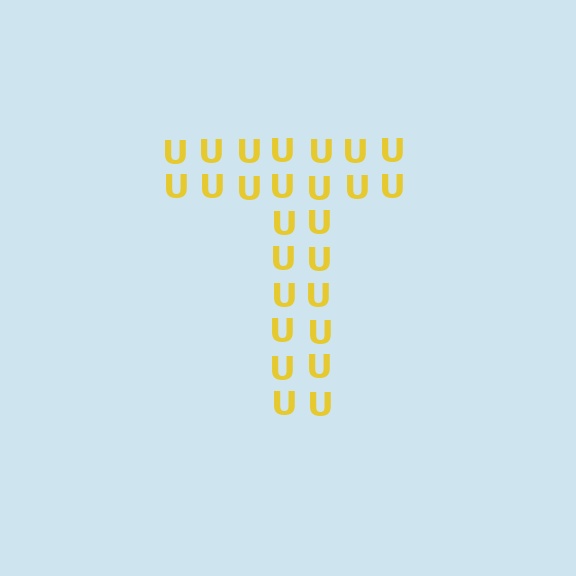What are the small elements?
The small elements are letter U's.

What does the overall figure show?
The overall figure shows the letter T.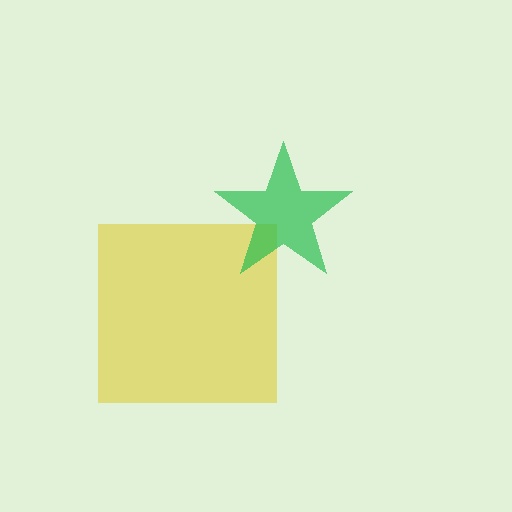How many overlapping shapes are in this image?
There are 2 overlapping shapes in the image.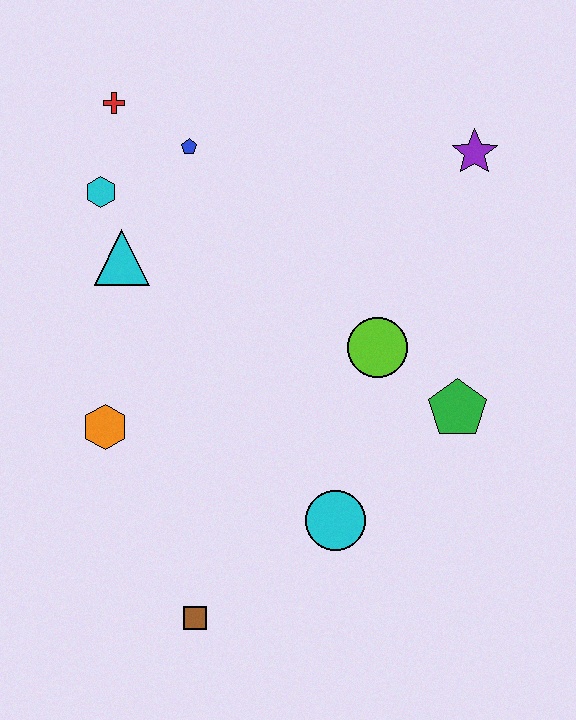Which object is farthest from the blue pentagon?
The brown square is farthest from the blue pentagon.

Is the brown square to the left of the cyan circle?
Yes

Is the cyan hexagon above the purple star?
No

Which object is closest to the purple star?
The lime circle is closest to the purple star.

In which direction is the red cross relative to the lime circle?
The red cross is to the left of the lime circle.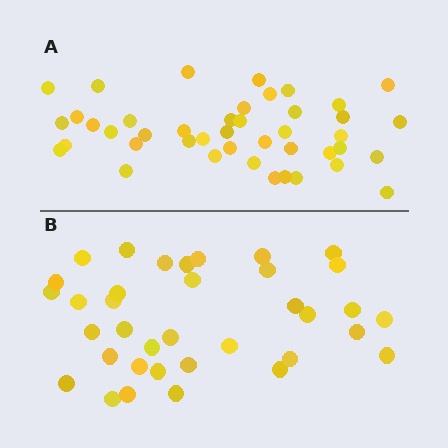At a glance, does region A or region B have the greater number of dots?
Region A (the top region) has more dots.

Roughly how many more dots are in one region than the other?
Region A has roughly 8 or so more dots than region B.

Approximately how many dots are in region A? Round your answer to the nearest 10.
About 40 dots. (The exact count is 43, which rounds to 40.)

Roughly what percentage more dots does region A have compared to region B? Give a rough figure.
About 20% more.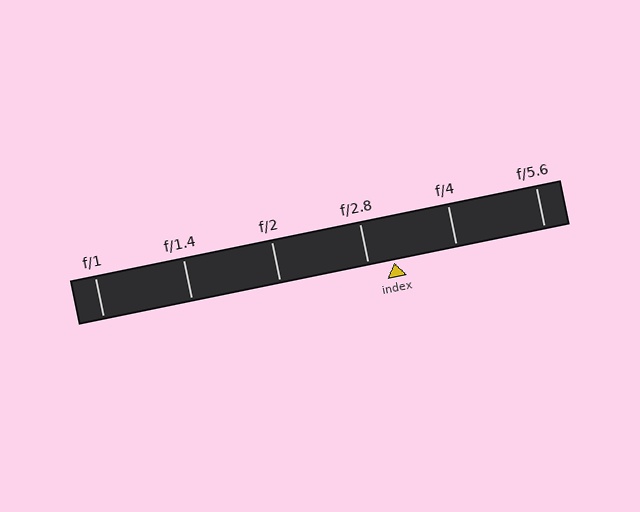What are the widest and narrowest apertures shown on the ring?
The widest aperture shown is f/1 and the narrowest is f/5.6.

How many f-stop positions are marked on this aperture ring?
There are 6 f-stop positions marked.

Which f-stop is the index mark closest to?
The index mark is closest to f/2.8.